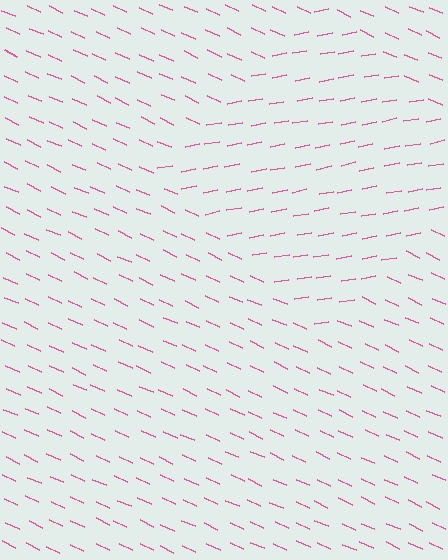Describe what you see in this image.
The image is filled with small pink line segments. A diamond region in the image has lines oriented differently from the surrounding lines, creating a visible texture boundary.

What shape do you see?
I see a diamond.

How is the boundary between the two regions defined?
The boundary is defined purely by a change in line orientation (approximately 35 degrees difference). All lines are the same color and thickness.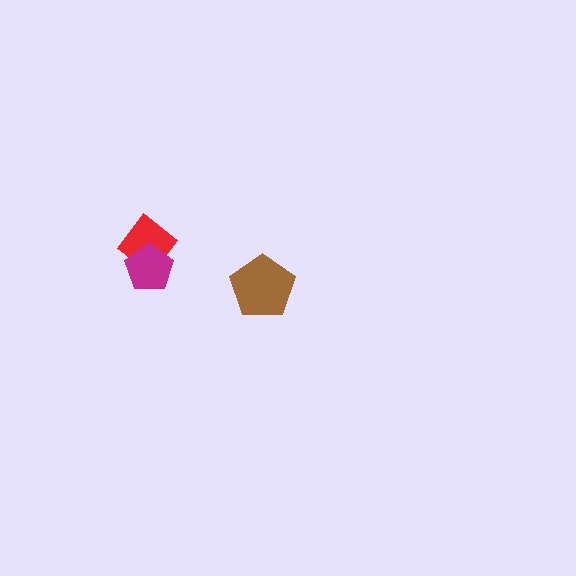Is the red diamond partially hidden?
Yes, it is partially covered by another shape.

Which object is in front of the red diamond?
The magenta pentagon is in front of the red diamond.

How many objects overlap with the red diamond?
1 object overlaps with the red diamond.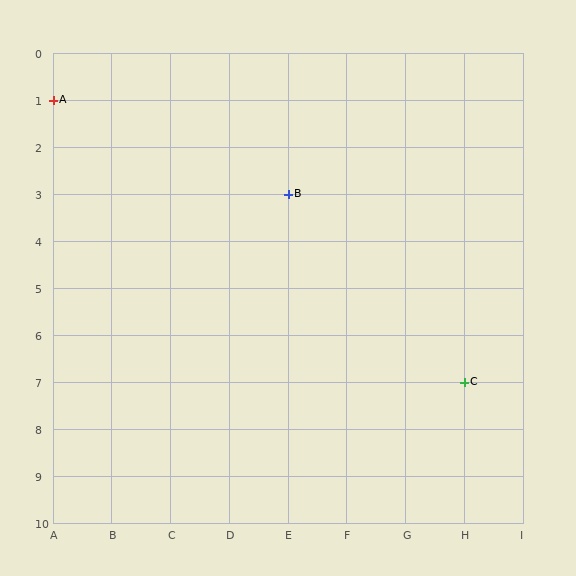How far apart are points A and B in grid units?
Points A and B are 4 columns and 2 rows apart (about 4.5 grid units diagonally).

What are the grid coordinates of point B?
Point B is at grid coordinates (E, 3).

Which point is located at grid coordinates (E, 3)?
Point B is at (E, 3).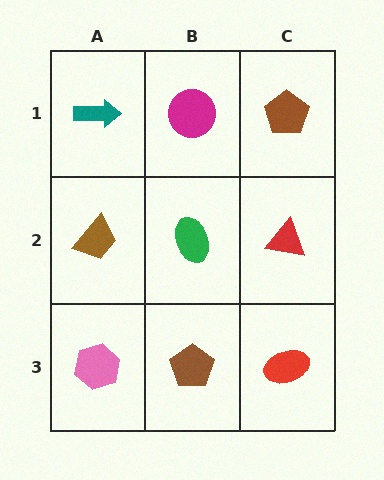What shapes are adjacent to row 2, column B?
A magenta circle (row 1, column B), a brown pentagon (row 3, column B), a brown trapezoid (row 2, column A), a red triangle (row 2, column C).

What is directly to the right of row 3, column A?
A brown pentagon.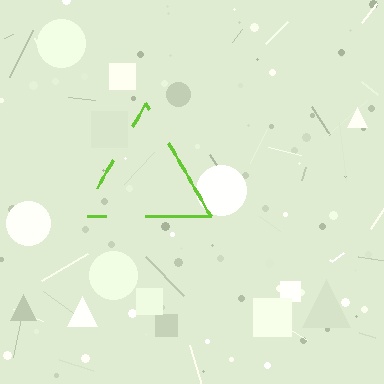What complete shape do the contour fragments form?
The contour fragments form a triangle.